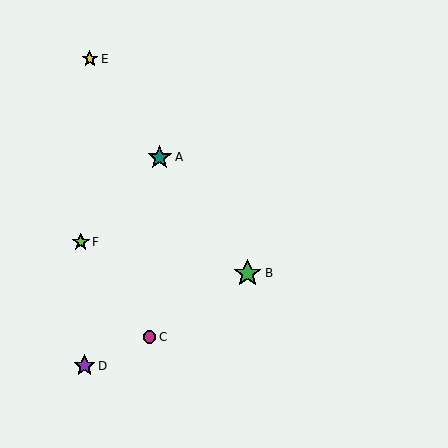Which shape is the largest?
The green star (labeled B) is the largest.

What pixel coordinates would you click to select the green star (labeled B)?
Click at (248, 273) to select the green star B.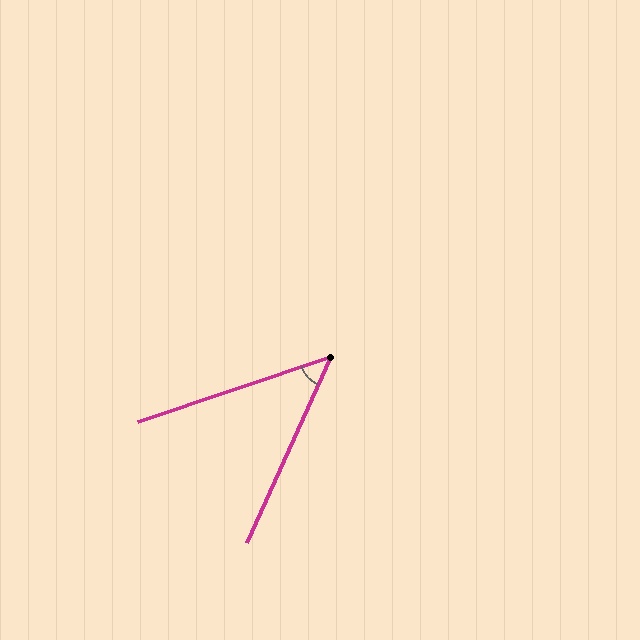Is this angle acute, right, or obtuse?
It is acute.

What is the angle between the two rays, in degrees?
Approximately 47 degrees.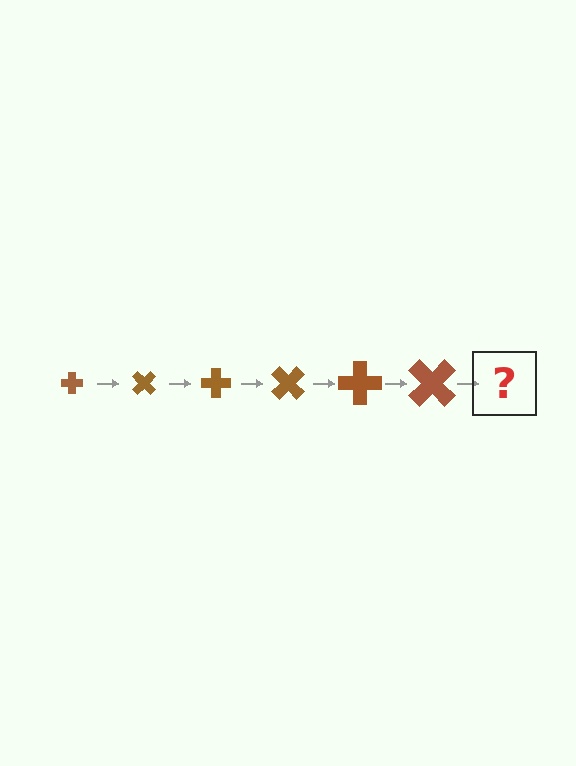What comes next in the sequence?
The next element should be a cross, larger than the previous one and rotated 270 degrees from the start.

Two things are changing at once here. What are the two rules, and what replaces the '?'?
The two rules are that the cross grows larger each step and it rotates 45 degrees each step. The '?' should be a cross, larger than the previous one and rotated 270 degrees from the start.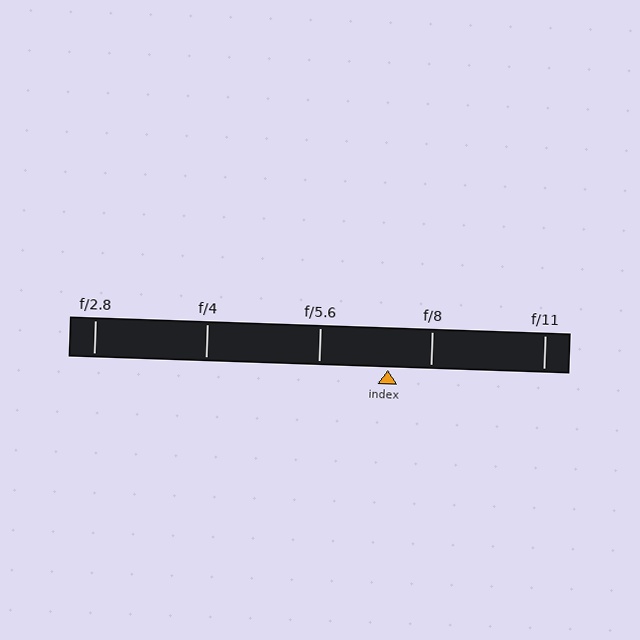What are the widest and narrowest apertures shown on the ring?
The widest aperture shown is f/2.8 and the narrowest is f/11.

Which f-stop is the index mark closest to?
The index mark is closest to f/8.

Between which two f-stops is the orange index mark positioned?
The index mark is between f/5.6 and f/8.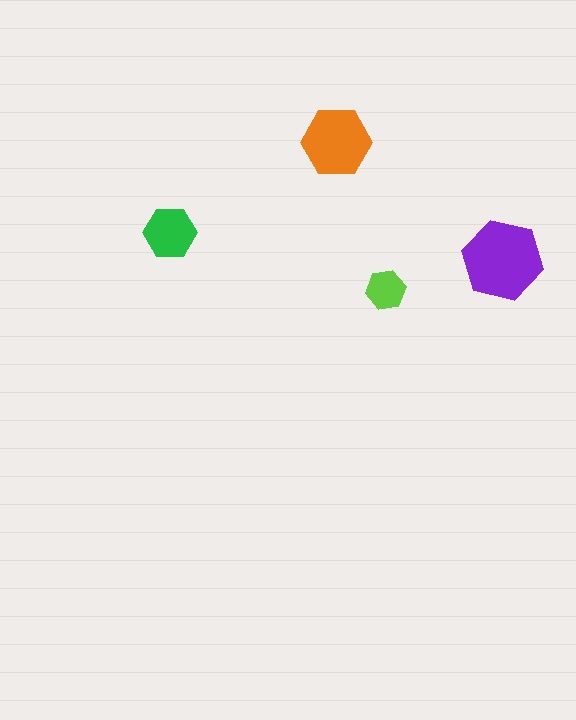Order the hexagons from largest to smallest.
the purple one, the orange one, the green one, the lime one.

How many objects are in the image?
There are 4 objects in the image.